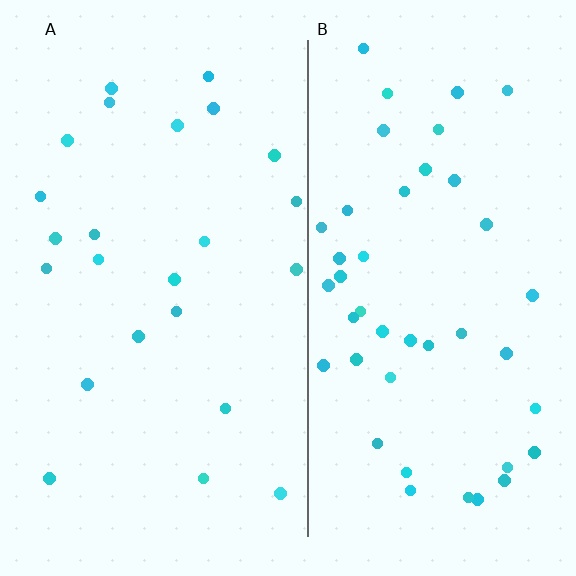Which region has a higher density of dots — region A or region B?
B (the right).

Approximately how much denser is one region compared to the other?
Approximately 1.8× — region B over region A.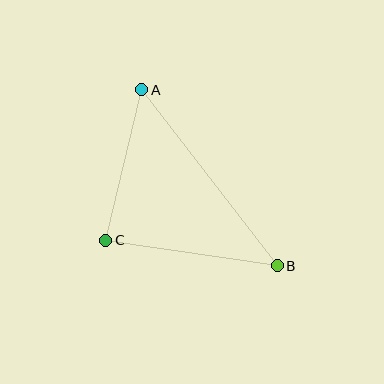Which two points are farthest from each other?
Points A and B are farthest from each other.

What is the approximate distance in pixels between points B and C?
The distance between B and C is approximately 174 pixels.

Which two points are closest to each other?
Points A and C are closest to each other.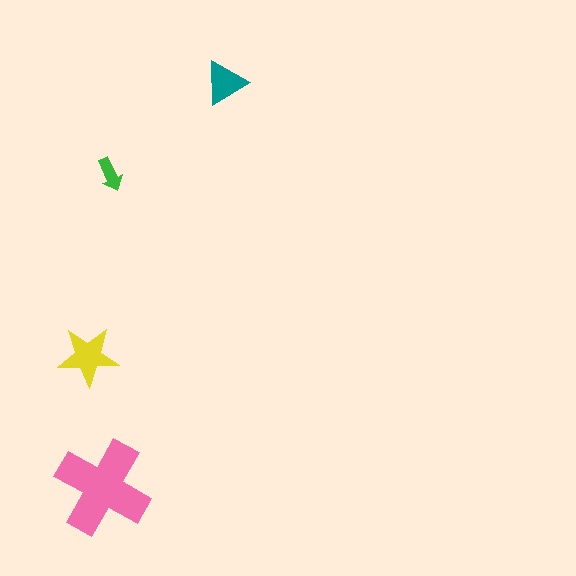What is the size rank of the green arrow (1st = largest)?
4th.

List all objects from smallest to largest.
The green arrow, the teal triangle, the yellow star, the pink cross.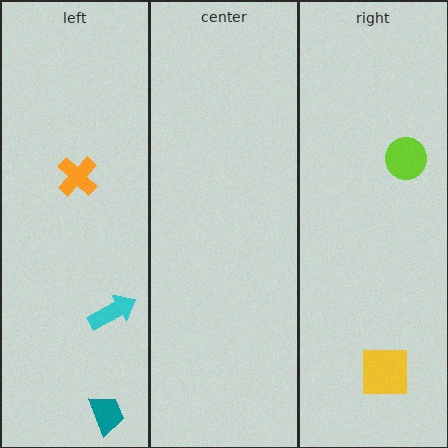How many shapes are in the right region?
2.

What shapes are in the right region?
The yellow square, the lime circle.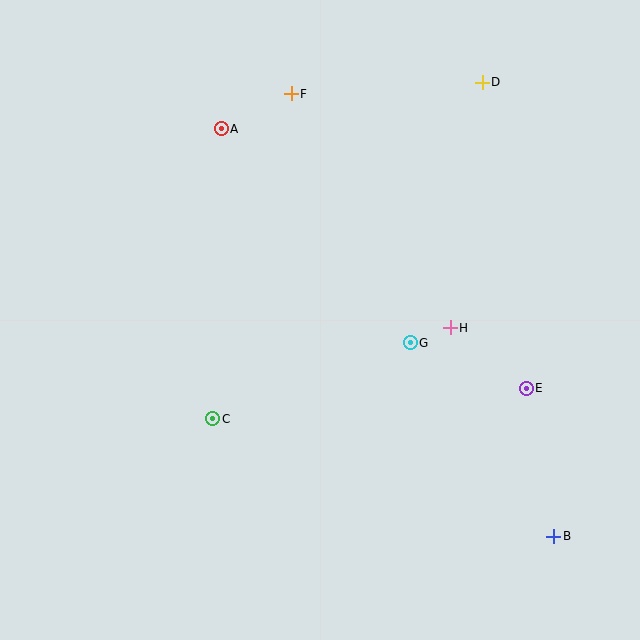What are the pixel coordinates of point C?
Point C is at (213, 419).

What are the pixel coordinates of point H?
Point H is at (450, 328).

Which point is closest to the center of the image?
Point G at (410, 343) is closest to the center.